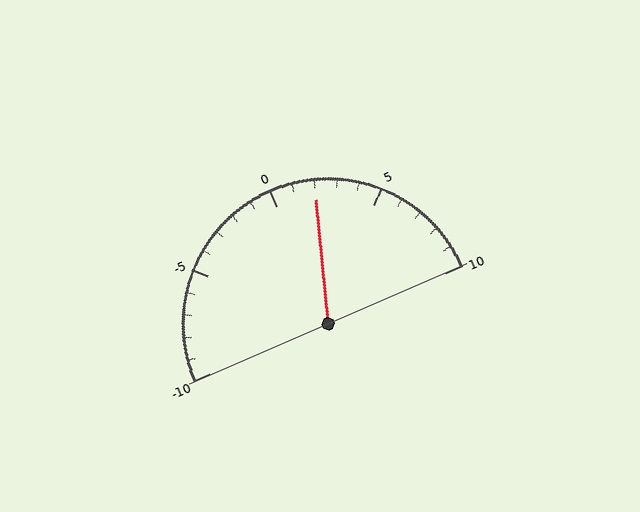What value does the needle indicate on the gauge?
The needle indicates approximately 2.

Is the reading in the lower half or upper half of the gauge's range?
The reading is in the upper half of the range (-10 to 10).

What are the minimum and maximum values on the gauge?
The gauge ranges from -10 to 10.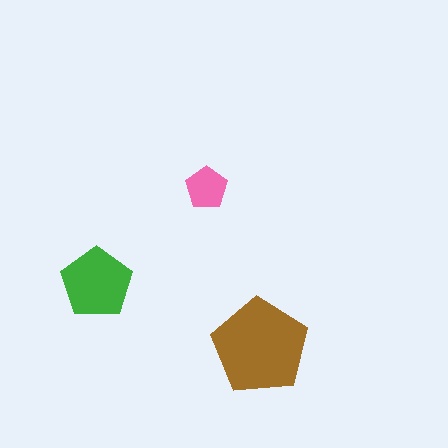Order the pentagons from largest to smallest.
the brown one, the green one, the pink one.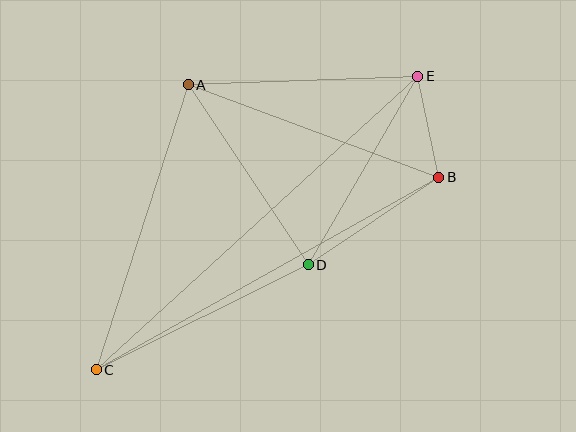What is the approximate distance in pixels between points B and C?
The distance between B and C is approximately 393 pixels.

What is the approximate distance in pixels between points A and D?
The distance between A and D is approximately 216 pixels.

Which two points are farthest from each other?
Points C and E are farthest from each other.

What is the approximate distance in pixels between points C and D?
The distance between C and D is approximately 236 pixels.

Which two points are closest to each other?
Points B and E are closest to each other.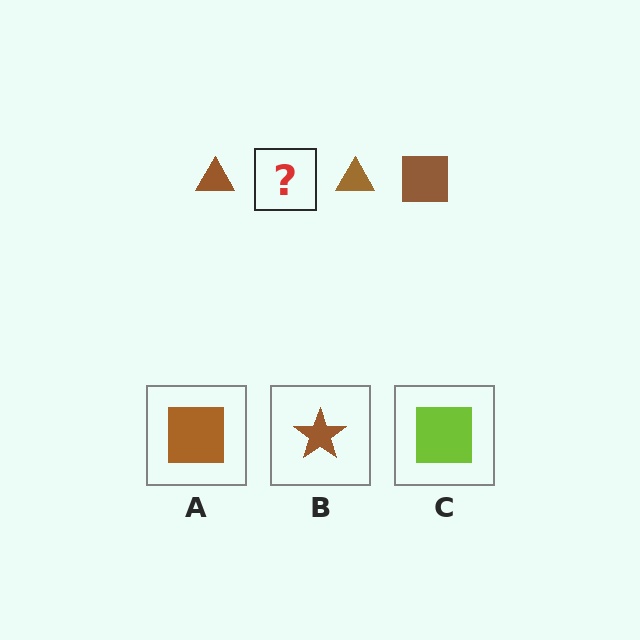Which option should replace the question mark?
Option A.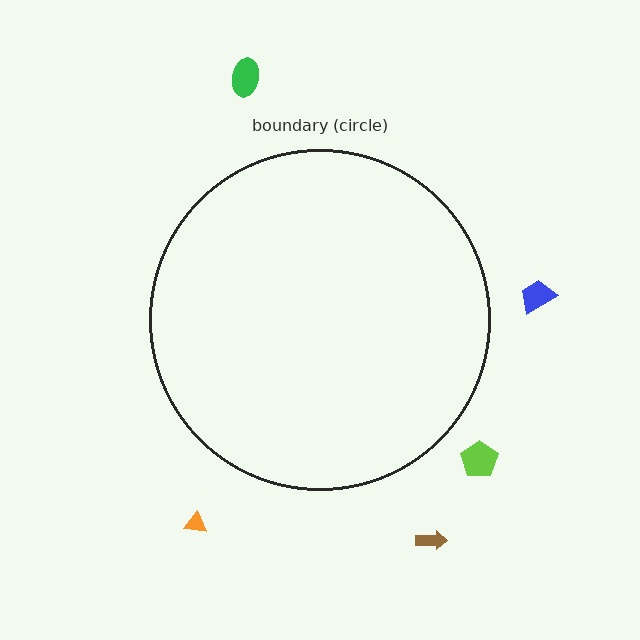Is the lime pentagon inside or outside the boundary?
Outside.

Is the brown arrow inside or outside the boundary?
Outside.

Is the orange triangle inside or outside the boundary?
Outside.